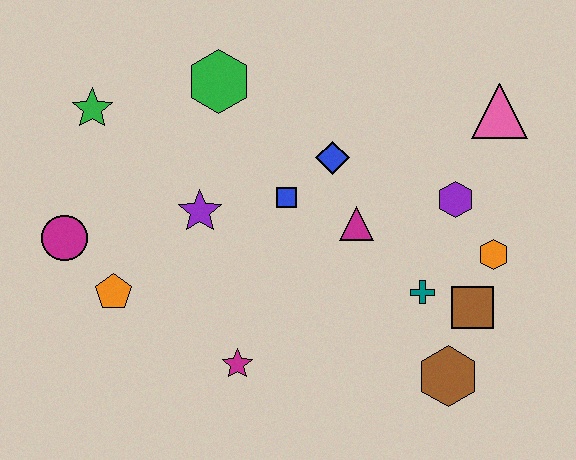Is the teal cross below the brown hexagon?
No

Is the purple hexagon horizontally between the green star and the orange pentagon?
No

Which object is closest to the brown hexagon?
The brown square is closest to the brown hexagon.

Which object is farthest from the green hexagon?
The brown hexagon is farthest from the green hexagon.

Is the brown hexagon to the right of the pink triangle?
No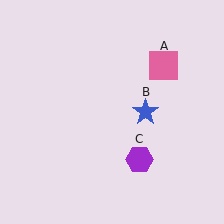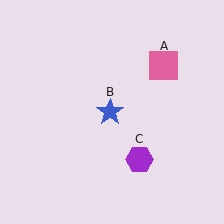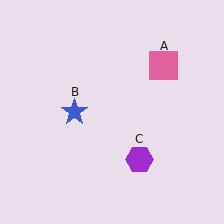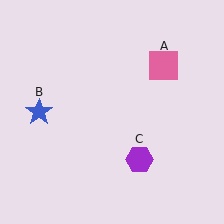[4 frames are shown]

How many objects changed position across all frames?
1 object changed position: blue star (object B).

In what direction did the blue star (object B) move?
The blue star (object B) moved left.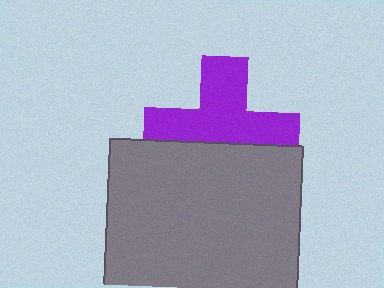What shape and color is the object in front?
The object in front is a gray square.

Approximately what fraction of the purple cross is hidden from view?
Roughly 40% of the purple cross is hidden behind the gray square.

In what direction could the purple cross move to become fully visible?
The purple cross could move up. That would shift it out from behind the gray square entirely.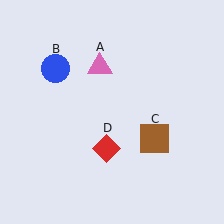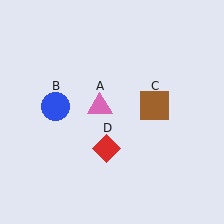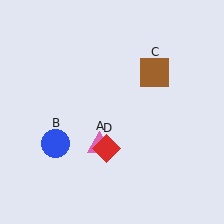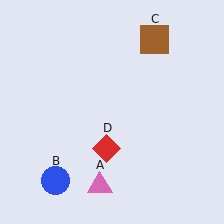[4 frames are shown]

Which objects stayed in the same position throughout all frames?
Red diamond (object D) remained stationary.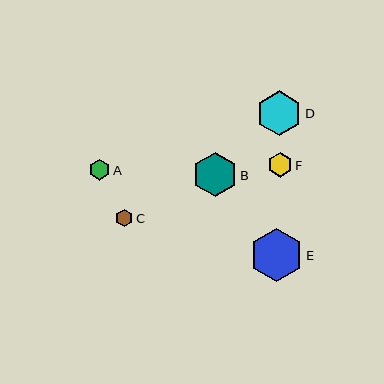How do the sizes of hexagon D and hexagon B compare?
Hexagon D and hexagon B are approximately the same size.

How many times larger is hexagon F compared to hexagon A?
Hexagon F is approximately 1.2 times the size of hexagon A.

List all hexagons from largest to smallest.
From largest to smallest: E, D, B, F, A, C.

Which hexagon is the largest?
Hexagon E is the largest with a size of approximately 53 pixels.